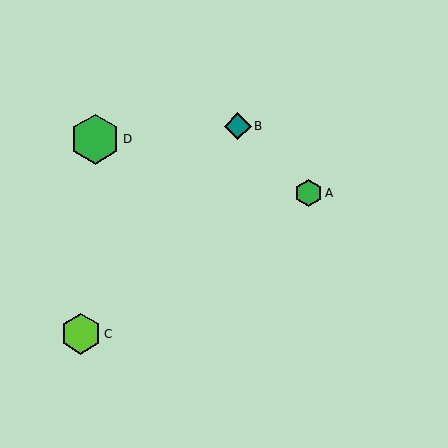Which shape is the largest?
The green hexagon (labeled D) is the largest.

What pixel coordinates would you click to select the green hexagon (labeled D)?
Click at (95, 139) to select the green hexagon D.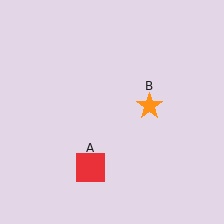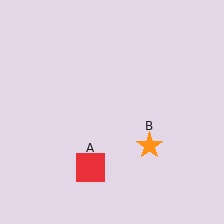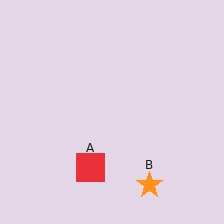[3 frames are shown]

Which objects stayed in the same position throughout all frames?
Red square (object A) remained stationary.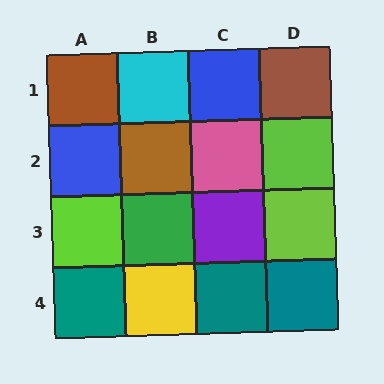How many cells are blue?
2 cells are blue.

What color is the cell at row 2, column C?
Pink.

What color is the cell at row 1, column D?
Brown.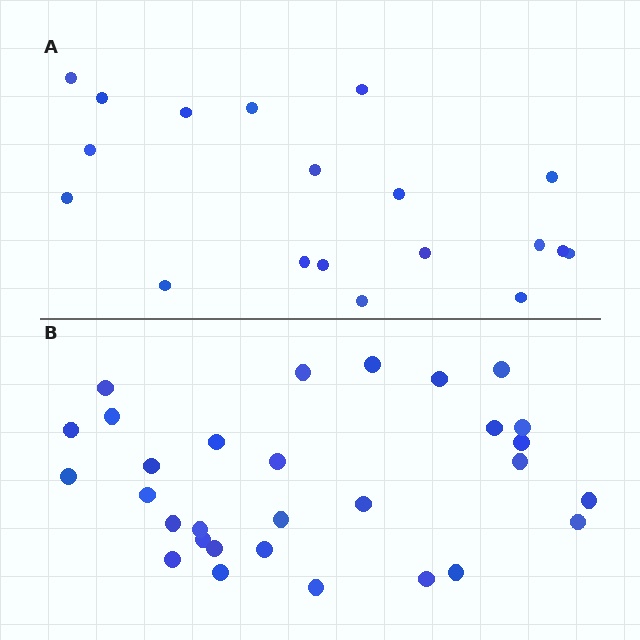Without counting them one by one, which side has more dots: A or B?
Region B (the bottom region) has more dots.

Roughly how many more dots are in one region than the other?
Region B has roughly 12 or so more dots than region A.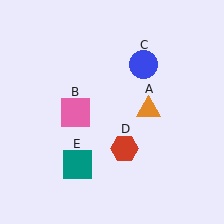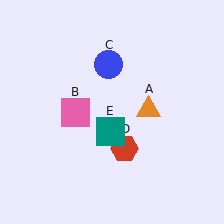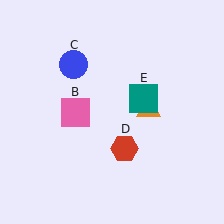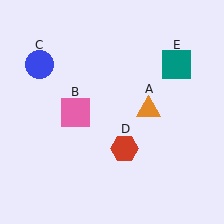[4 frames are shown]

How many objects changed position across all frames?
2 objects changed position: blue circle (object C), teal square (object E).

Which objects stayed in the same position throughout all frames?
Orange triangle (object A) and pink square (object B) and red hexagon (object D) remained stationary.